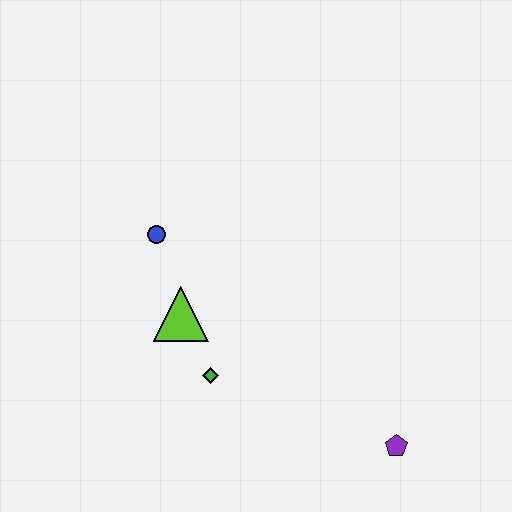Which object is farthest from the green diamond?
The purple pentagon is farthest from the green diamond.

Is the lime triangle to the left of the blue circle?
No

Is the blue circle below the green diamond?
No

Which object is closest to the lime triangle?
The green diamond is closest to the lime triangle.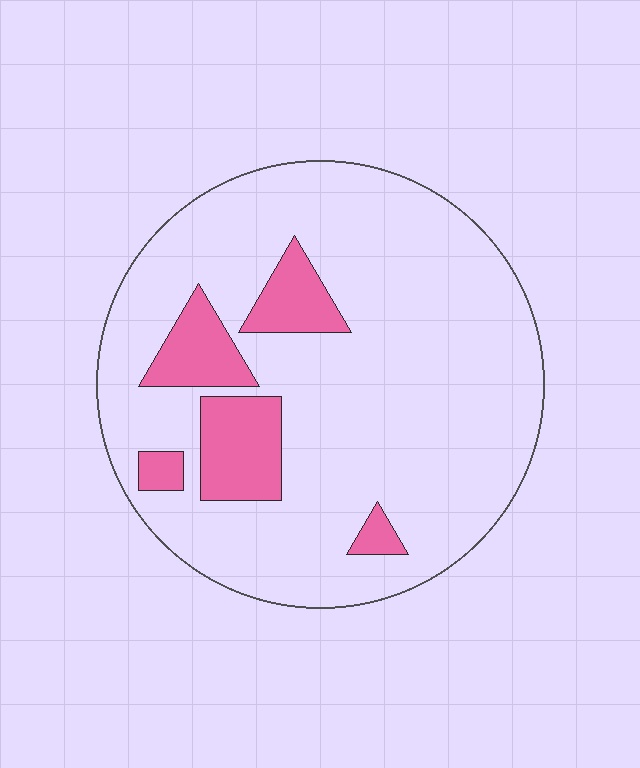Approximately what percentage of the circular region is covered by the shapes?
Approximately 15%.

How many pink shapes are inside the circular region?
5.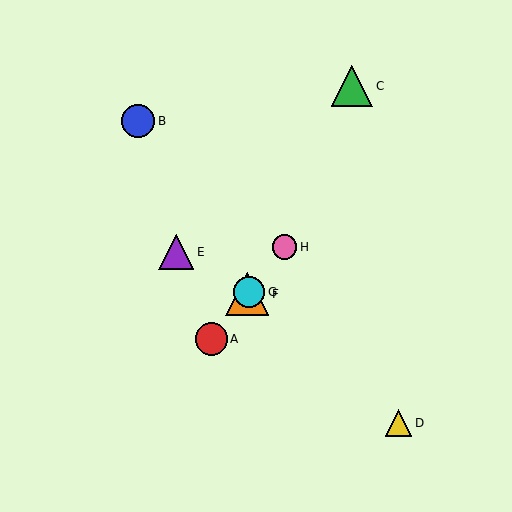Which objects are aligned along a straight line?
Objects A, F, G, H are aligned along a straight line.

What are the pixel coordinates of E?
Object E is at (176, 252).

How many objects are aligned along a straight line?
4 objects (A, F, G, H) are aligned along a straight line.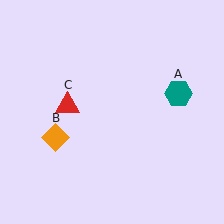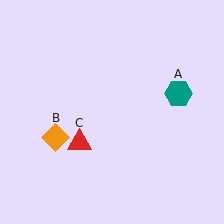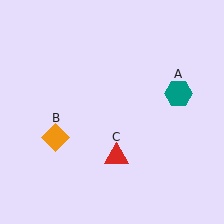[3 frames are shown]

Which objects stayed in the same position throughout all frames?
Teal hexagon (object A) and orange diamond (object B) remained stationary.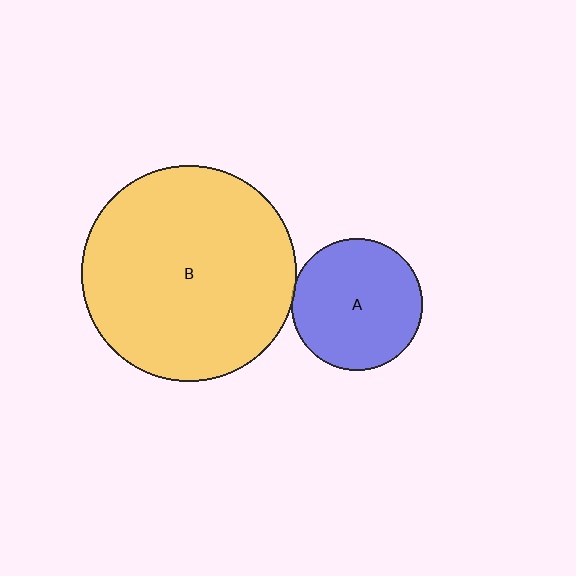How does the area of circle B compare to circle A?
Approximately 2.7 times.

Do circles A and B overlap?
Yes.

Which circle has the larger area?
Circle B (yellow).